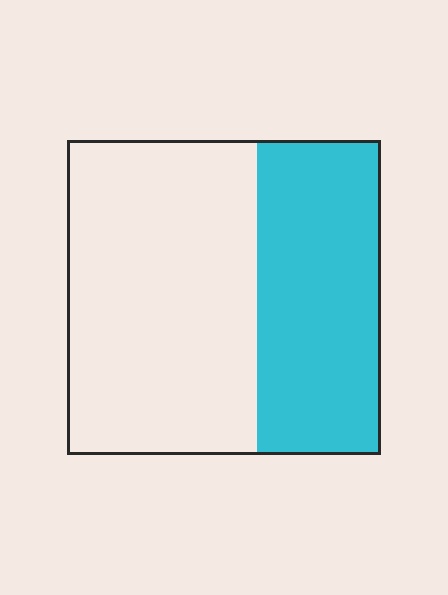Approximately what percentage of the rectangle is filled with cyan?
Approximately 40%.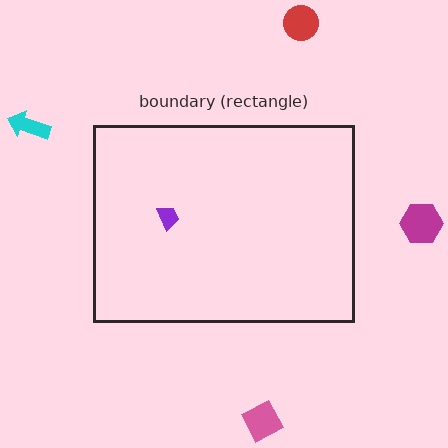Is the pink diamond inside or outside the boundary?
Outside.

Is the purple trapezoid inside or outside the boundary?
Inside.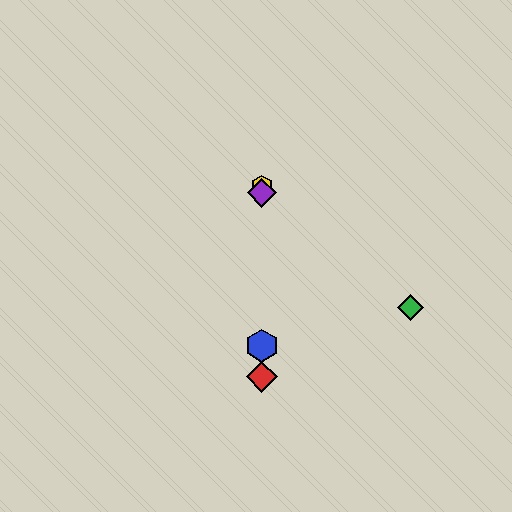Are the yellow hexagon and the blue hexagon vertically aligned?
Yes, both are at x≈262.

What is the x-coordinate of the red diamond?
The red diamond is at x≈262.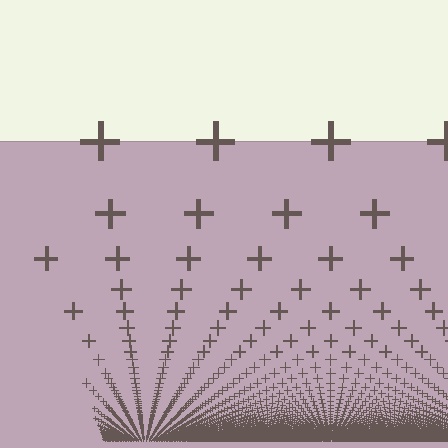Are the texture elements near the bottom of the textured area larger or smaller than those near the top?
Smaller. The gradient is inverted — elements near the bottom are smaller and denser.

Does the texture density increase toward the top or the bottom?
Density increases toward the bottom.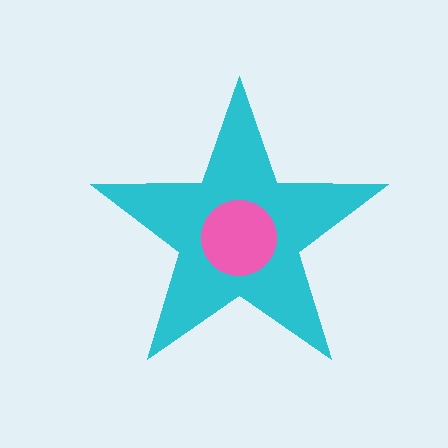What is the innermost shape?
The pink circle.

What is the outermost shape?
The cyan star.